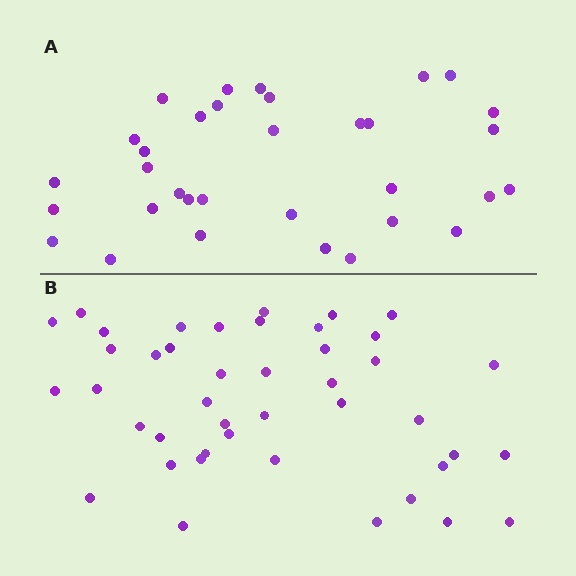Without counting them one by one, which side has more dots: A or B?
Region B (the bottom region) has more dots.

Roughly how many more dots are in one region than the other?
Region B has roughly 10 or so more dots than region A.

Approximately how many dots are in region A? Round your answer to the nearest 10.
About 30 dots. (The exact count is 33, which rounds to 30.)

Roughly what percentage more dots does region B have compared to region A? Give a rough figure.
About 30% more.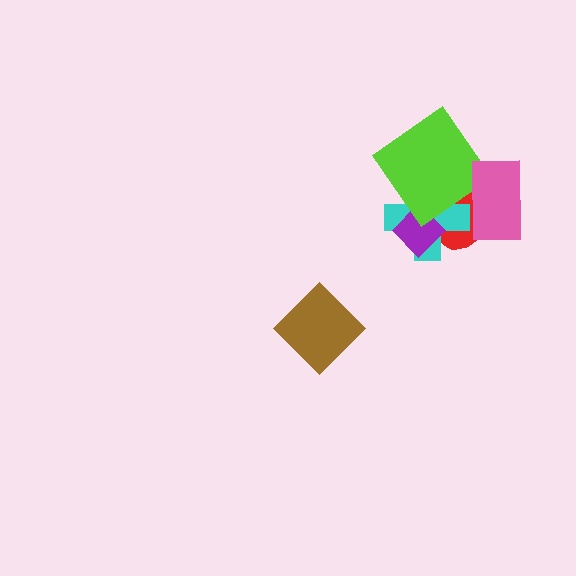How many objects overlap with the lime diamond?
3 objects overlap with the lime diamond.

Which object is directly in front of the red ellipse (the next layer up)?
The cyan cross is directly in front of the red ellipse.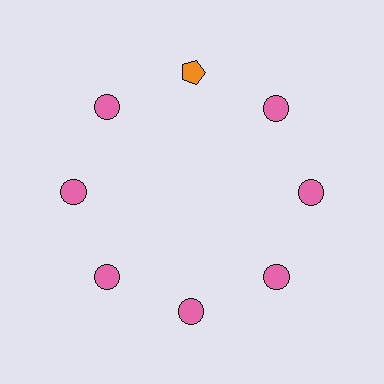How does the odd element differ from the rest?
It differs in both color (orange instead of pink) and shape (pentagon instead of circle).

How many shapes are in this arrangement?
There are 8 shapes arranged in a ring pattern.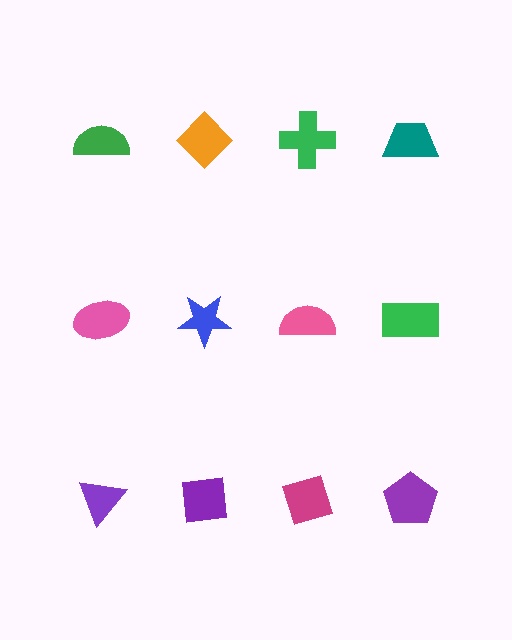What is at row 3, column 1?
A purple triangle.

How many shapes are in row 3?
4 shapes.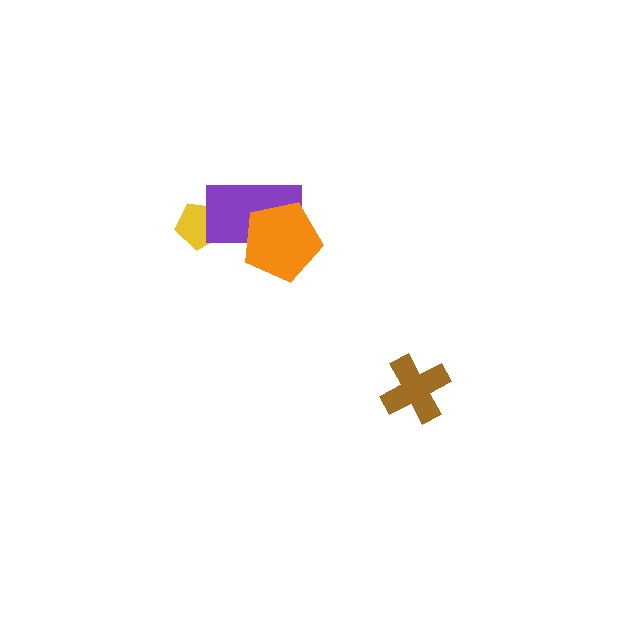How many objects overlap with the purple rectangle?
2 objects overlap with the purple rectangle.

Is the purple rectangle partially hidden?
Yes, it is partially covered by another shape.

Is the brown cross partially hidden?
No, no other shape covers it.